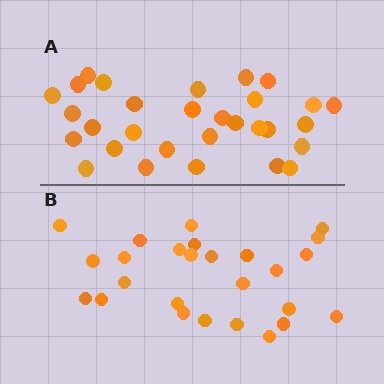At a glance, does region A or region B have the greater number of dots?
Region A (the top region) has more dots.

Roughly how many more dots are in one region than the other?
Region A has about 4 more dots than region B.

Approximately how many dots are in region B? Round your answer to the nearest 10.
About 30 dots. (The exact count is 26, which rounds to 30.)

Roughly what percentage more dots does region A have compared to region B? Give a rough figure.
About 15% more.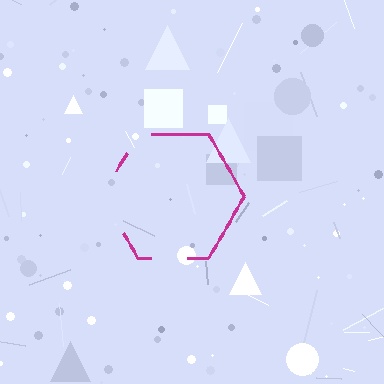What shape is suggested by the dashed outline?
The dashed outline suggests a hexagon.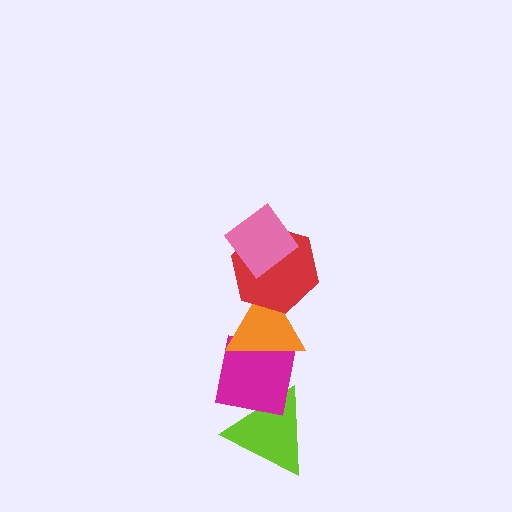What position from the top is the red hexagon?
The red hexagon is 2nd from the top.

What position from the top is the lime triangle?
The lime triangle is 5th from the top.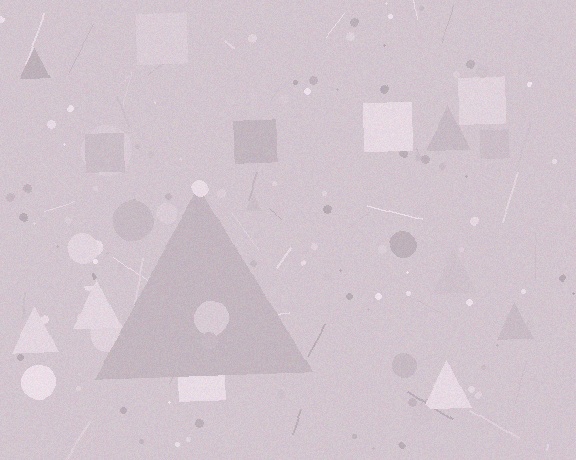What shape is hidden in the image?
A triangle is hidden in the image.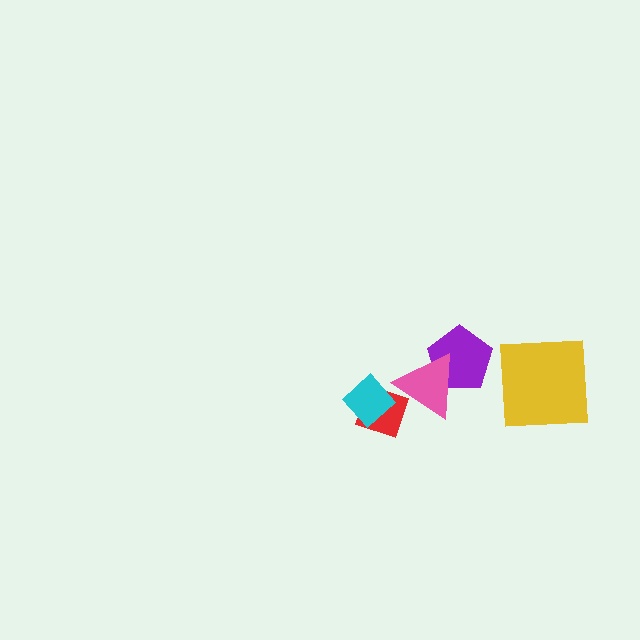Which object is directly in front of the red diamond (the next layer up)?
The cyan diamond is directly in front of the red diamond.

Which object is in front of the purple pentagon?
The pink triangle is in front of the purple pentagon.